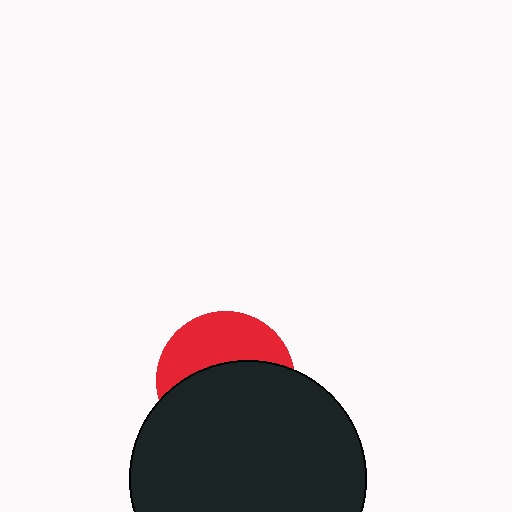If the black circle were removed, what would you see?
You would see the complete red circle.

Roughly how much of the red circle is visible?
A small part of it is visible (roughly 40%).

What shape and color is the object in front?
The object in front is a black circle.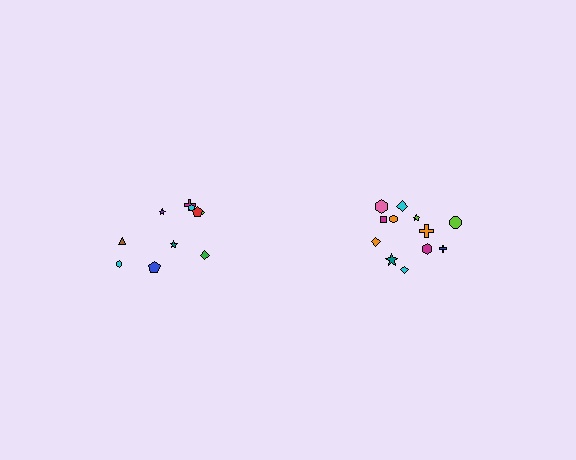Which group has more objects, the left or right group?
The right group.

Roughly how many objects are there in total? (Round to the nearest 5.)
Roughly 20 objects in total.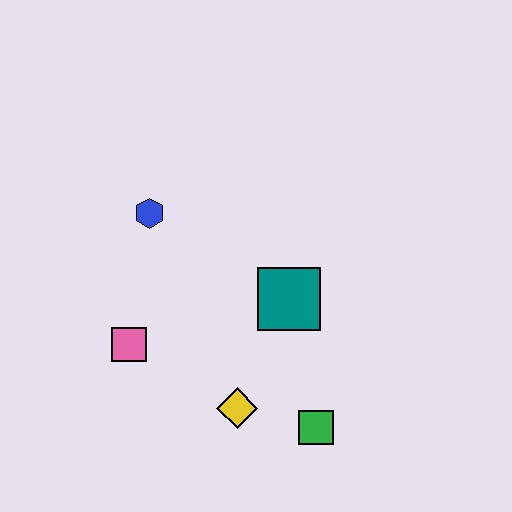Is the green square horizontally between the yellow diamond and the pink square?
No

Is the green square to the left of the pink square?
No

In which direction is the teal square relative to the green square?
The teal square is above the green square.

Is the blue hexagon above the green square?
Yes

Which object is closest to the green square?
The yellow diamond is closest to the green square.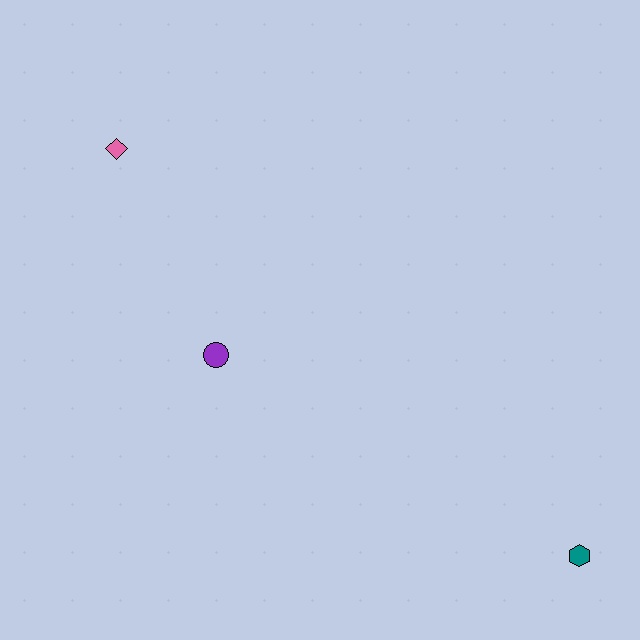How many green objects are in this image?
There are no green objects.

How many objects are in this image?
There are 3 objects.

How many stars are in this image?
There are no stars.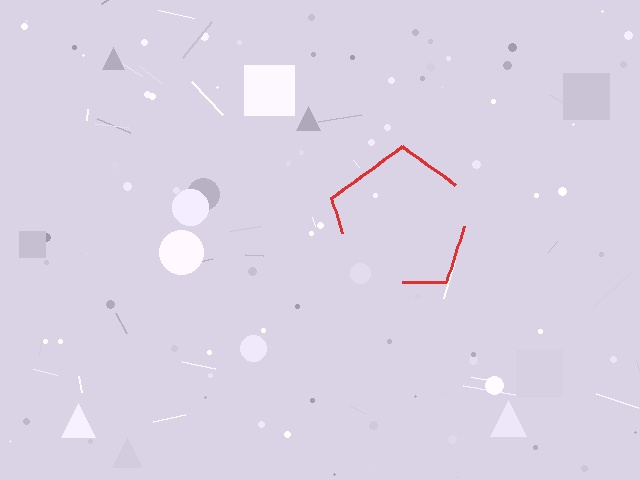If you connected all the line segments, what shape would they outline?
They would outline a pentagon.